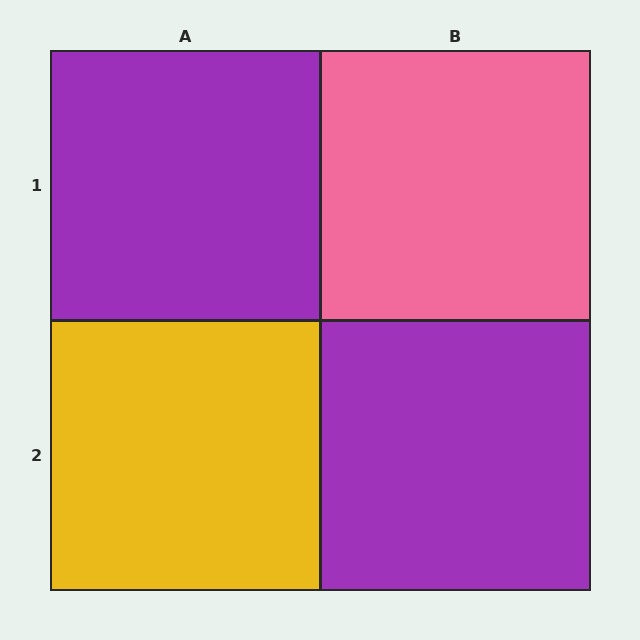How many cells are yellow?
1 cell is yellow.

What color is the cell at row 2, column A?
Yellow.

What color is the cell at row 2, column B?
Purple.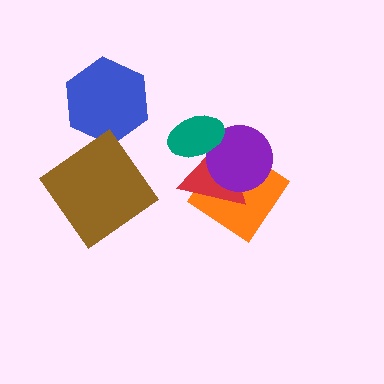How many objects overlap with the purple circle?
3 objects overlap with the purple circle.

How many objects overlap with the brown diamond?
0 objects overlap with the brown diamond.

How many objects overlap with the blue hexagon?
0 objects overlap with the blue hexagon.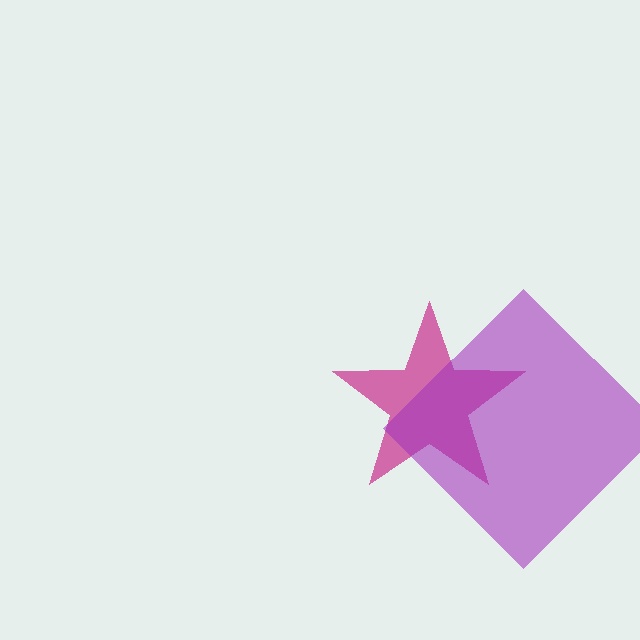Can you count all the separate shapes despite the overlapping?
Yes, there are 2 separate shapes.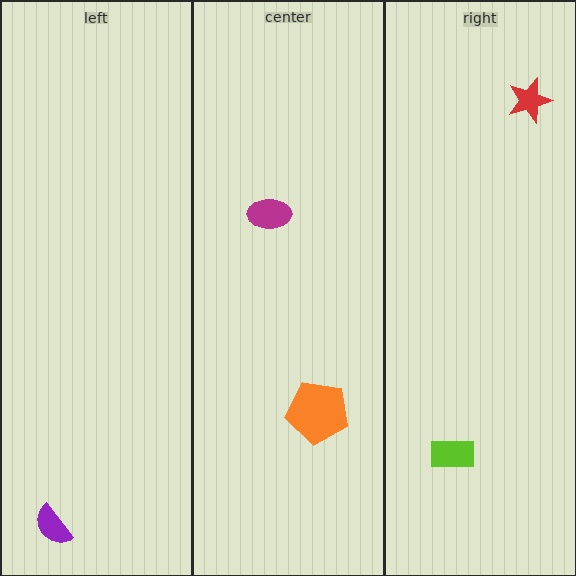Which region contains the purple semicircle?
The left region.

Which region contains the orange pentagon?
The center region.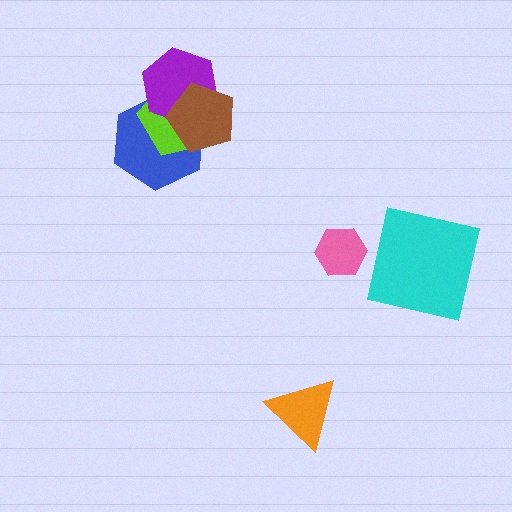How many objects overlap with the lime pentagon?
3 objects overlap with the lime pentagon.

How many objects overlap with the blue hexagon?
3 objects overlap with the blue hexagon.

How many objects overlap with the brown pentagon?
3 objects overlap with the brown pentagon.